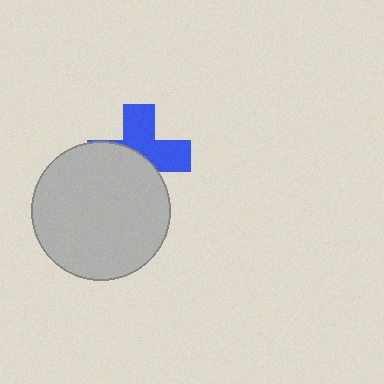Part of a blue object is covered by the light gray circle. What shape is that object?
It is a cross.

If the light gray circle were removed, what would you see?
You would see the complete blue cross.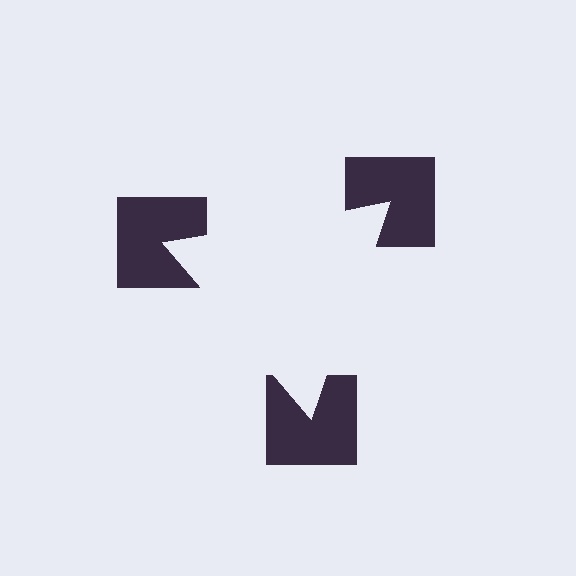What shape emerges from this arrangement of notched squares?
An illusory triangle — its edges are inferred from the aligned wedge cuts in the notched squares, not physically drawn.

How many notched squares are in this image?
There are 3 — one at each vertex of the illusory triangle.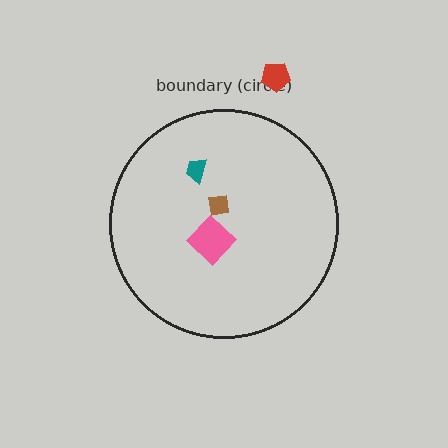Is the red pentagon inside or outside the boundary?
Outside.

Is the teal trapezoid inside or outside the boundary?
Inside.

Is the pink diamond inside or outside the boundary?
Inside.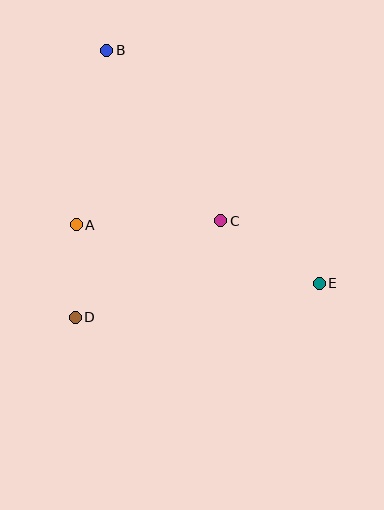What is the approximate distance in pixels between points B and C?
The distance between B and C is approximately 205 pixels.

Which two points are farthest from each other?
Points B and E are farthest from each other.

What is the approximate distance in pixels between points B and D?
The distance between B and D is approximately 269 pixels.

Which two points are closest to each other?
Points A and D are closest to each other.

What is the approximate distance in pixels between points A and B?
The distance between A and B is approximately 177 pixels.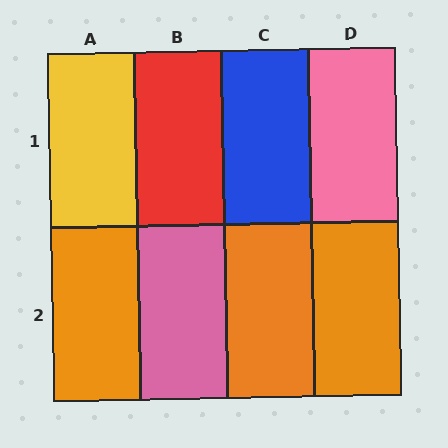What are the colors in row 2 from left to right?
Orange, pink, orange, orange.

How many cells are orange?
3 cells are orange.